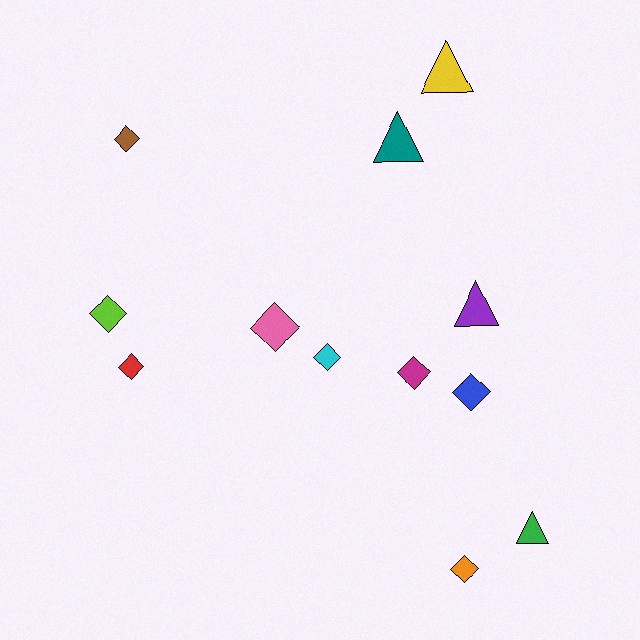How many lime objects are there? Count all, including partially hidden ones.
There is 1 lime object.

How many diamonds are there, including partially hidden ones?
There are 8 diamonds.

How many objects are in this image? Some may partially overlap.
There are 12 objects.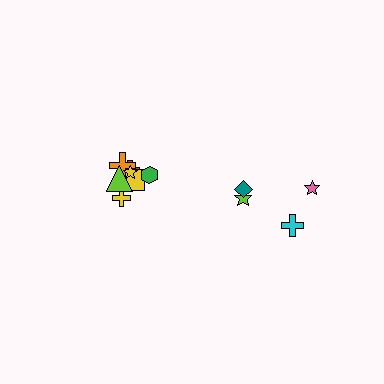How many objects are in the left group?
There are 7 objects.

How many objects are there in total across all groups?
There are 11 objects.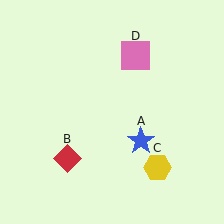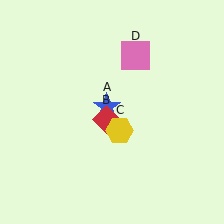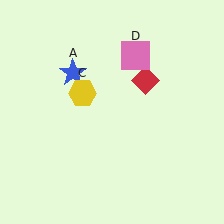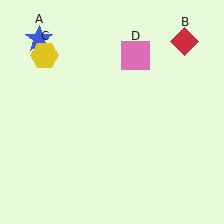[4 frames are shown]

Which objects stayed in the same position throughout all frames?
Pink square (object D) remained stationary.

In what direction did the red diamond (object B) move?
The red diamond (object B) moved up and to the right.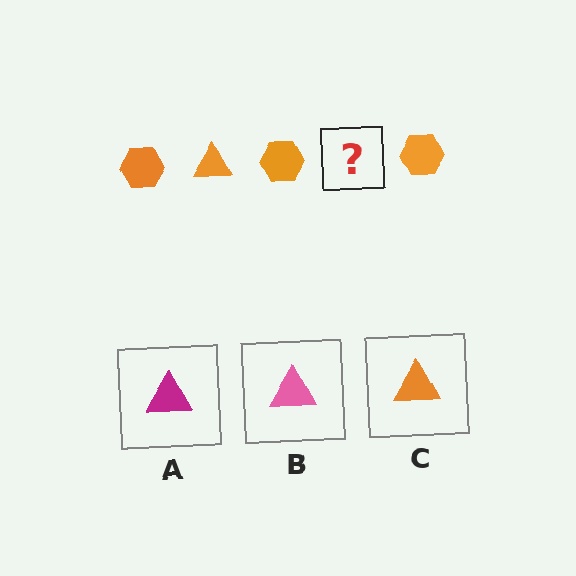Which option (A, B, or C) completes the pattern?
C.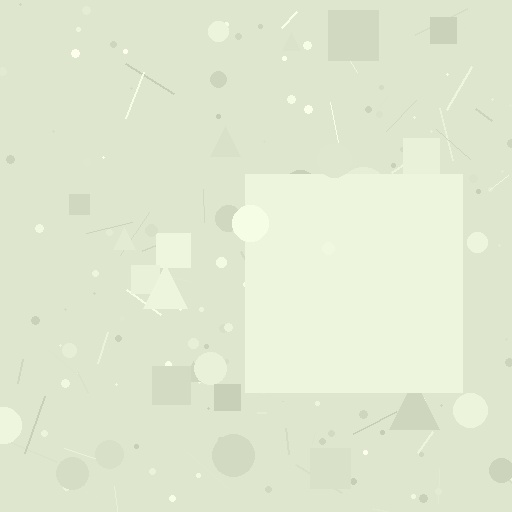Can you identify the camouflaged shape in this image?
The camouflaged shape is a square.